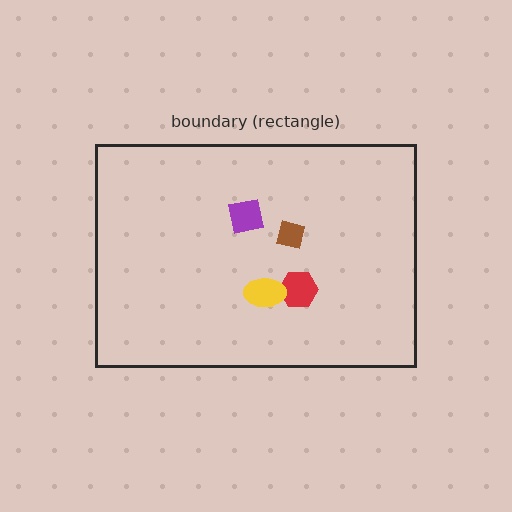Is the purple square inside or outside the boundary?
Inside.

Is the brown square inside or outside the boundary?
Inside.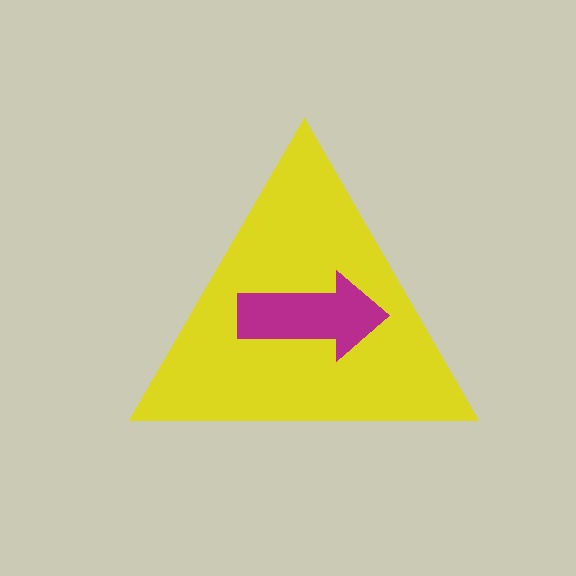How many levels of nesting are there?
2.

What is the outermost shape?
The yellow triangle.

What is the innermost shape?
The magenta arrow.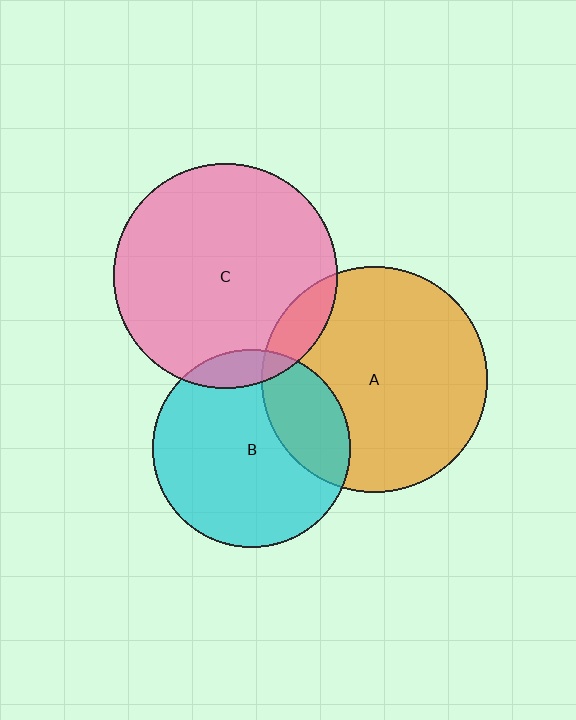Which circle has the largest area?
Circle A (orange).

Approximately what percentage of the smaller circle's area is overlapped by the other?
Approximately 10%.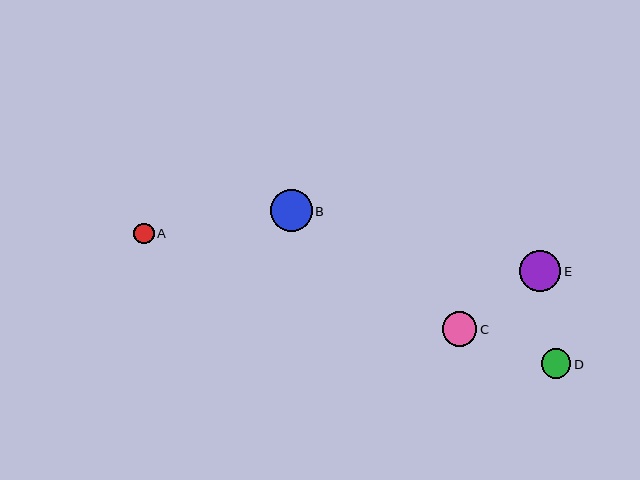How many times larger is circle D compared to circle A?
Circle D is approximately 1.5 times the size of circle A.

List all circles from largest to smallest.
From largest to smallest: B, E, C, D, A.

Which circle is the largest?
Circle B is the largest with a size of approximately 42 pixels.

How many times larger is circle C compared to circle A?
Circle C is approximately 1.7 times the size of circle A.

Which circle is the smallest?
Circle A is the smallest with a size of approximately 20 pixels.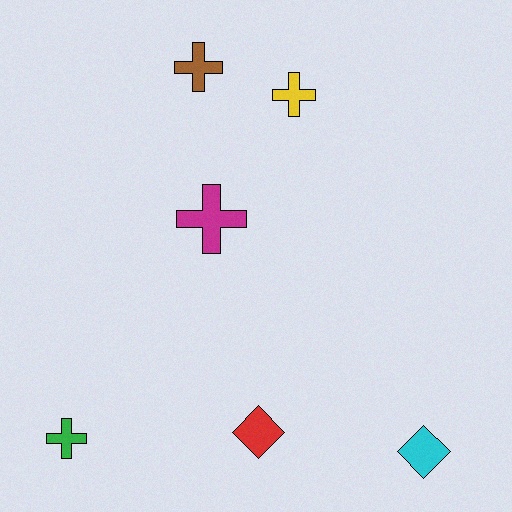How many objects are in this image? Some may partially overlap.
There are 6 objects.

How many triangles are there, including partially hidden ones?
There are no triangles.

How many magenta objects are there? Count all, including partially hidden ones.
There is 1 magenta object.